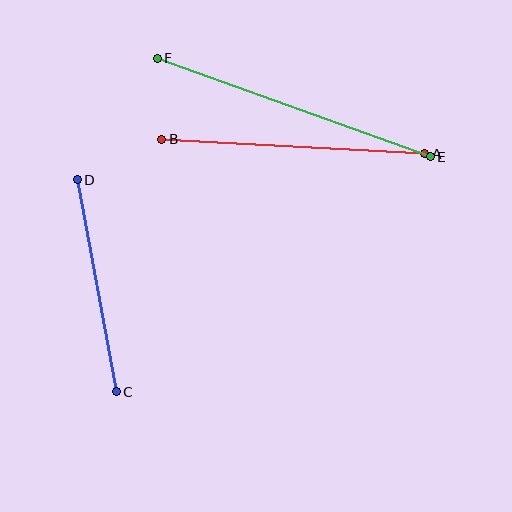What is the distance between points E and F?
The distance is approximately 291 pixels.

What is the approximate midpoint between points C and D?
The midpoint is at approximately (97, 286) pixels.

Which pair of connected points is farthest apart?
Points E and F are farthest apart.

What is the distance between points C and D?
The distance is approximately 216 pixels.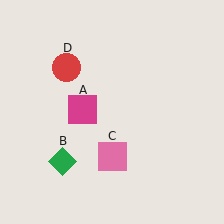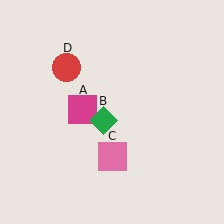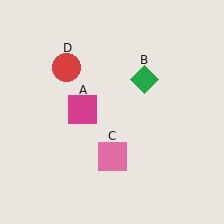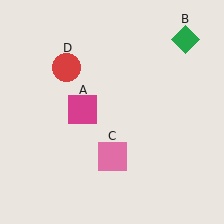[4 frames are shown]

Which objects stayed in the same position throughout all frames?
Magenta square (object A) and pink square (object C) and red circle (object D) remained stationary.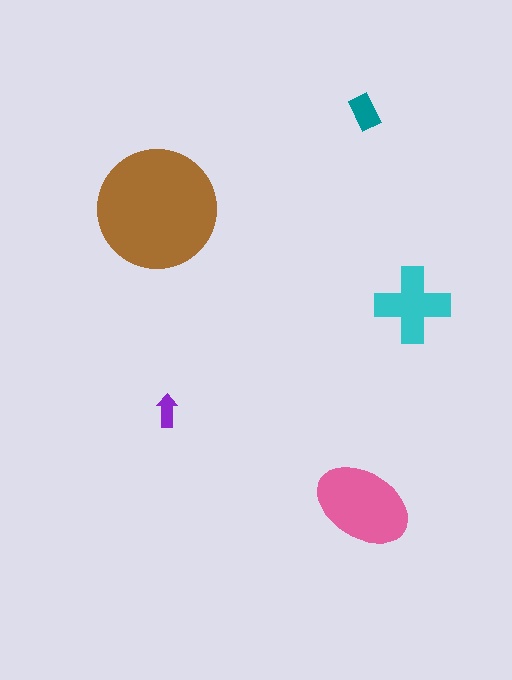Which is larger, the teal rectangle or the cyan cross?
The cyan cross.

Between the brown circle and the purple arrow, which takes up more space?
The brown circle.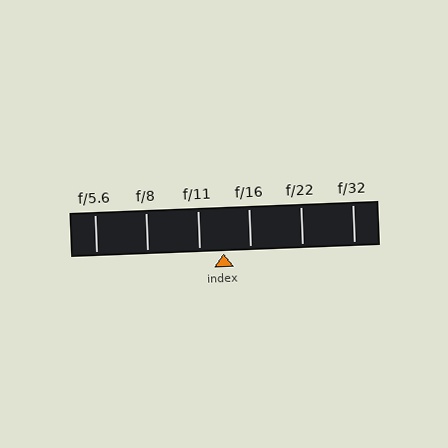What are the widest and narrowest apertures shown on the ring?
The widest aperture shown is f/5.6 and the narrowest is f/32.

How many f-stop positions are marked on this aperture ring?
There are 6 f-stop positions marked.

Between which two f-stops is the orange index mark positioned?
The index mark is between f/11 and f/16.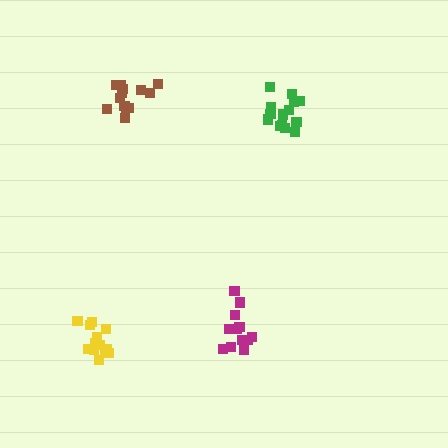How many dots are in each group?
Group 1: 13 dots, Group 2: 12 dots, Group 3: 13 dots, Group 4: 14 dots (52 total).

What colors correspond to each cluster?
The clusters are colored: brown, magenta, yellow, green.